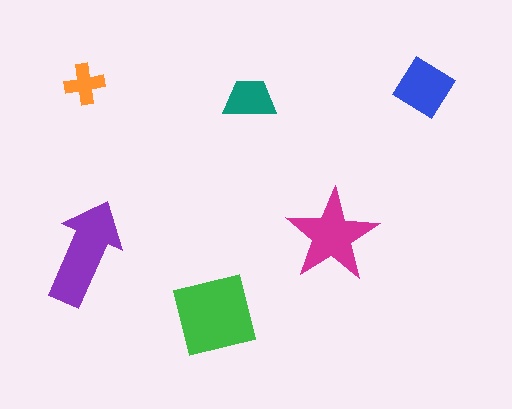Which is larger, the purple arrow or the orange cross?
The purple arrow.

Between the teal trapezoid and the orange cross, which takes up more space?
The teal trapezoid.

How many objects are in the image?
There are 6 objects in the image.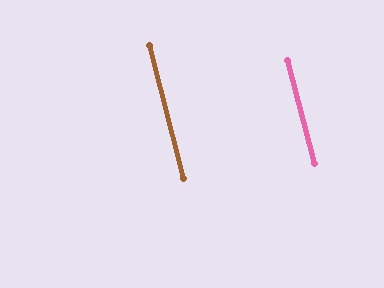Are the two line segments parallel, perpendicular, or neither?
Parallel — their directions differ by only 1.0°.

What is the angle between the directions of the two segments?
Approximately 1 degree.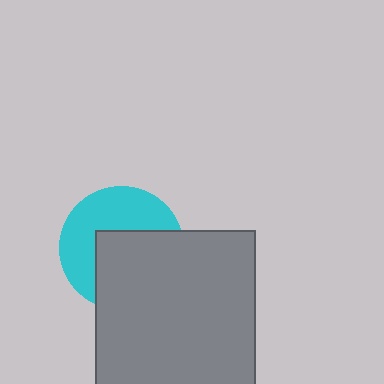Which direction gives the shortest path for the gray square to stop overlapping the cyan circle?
Moving toward the lower-right gives the shortest separation.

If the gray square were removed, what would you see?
You would see the complete cyan circle.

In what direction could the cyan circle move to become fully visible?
The cyan circle could move toward the upper-left. That would shift it out from behind the gray square entirely.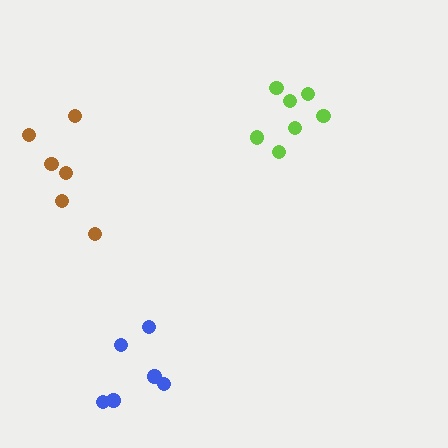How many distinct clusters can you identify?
There are 3 distinct clusters.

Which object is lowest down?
The blue cluster is bottommost.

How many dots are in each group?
Group 1: 6 dots, Group 2: 6 dots, Group 3: 7 dots (19 total).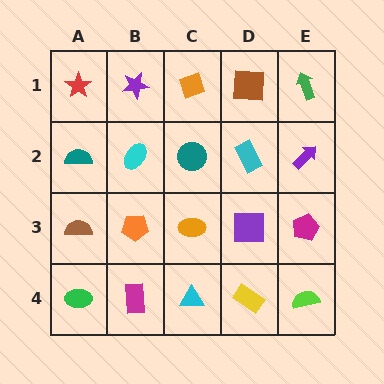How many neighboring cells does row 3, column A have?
3.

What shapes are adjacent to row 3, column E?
A purple arrow (row 2, column E), a lime semicircle (row 4, column E), a purple square (row 3, column D).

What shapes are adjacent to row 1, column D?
A cyan rectangle (row 2, column D), an orange diamond (row 1, column C), a green arrow (row 1, column E).